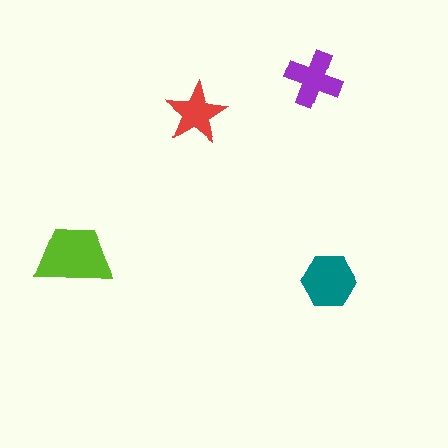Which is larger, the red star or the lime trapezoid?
The lime trapezoid.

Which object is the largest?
The lime trapezoid.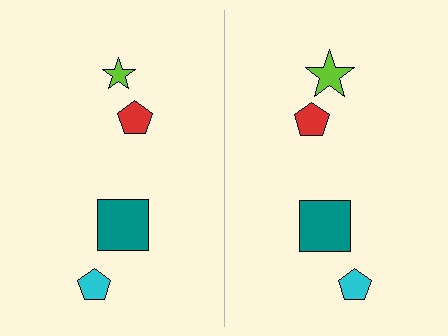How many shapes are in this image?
There are 8 shapes in this image.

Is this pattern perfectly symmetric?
No, the pattern is not perfectly symmetric. The lime star on the right side has a different size than its mirror counterpart.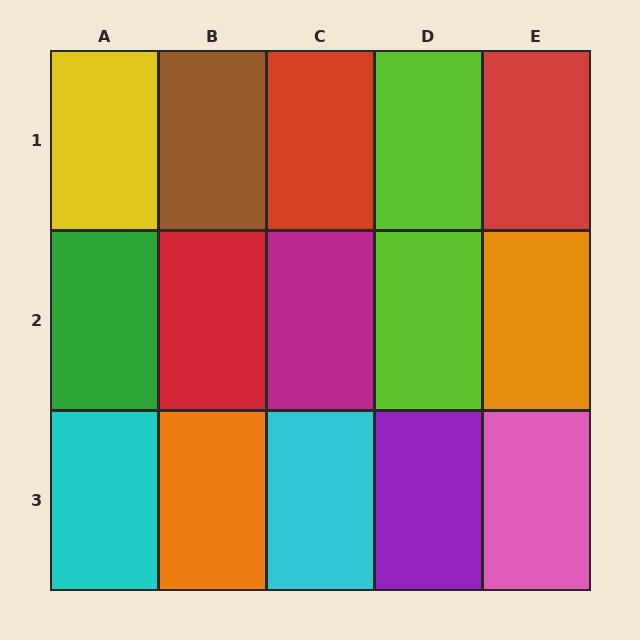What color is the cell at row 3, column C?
Cyan.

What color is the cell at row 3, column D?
Purple.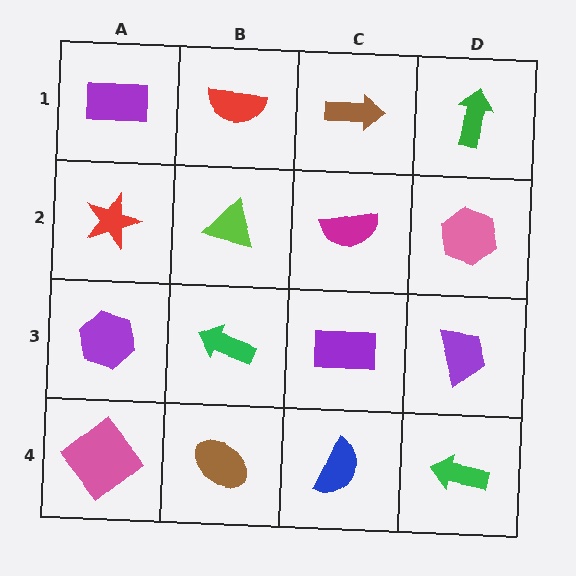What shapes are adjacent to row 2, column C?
A brown arrow (row 1, column C), a purple rectangle (row 3, column C), a lime triangle (row 2, column B), a pink hexagon (row 2, column D).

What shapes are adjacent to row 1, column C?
A magenta semicircle (row 2, column C), a red semicircle (row 1, column B), a green arrow (row 1, column D).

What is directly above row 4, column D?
A purple trapezoid.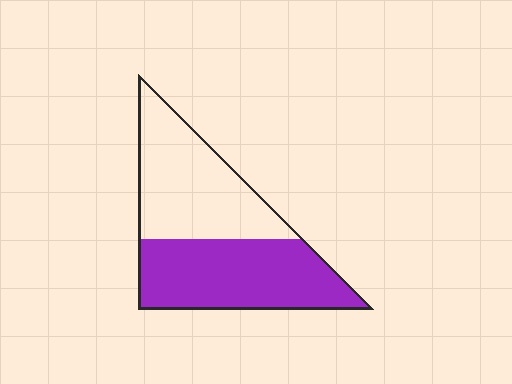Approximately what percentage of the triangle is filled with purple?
Approximately 50%.